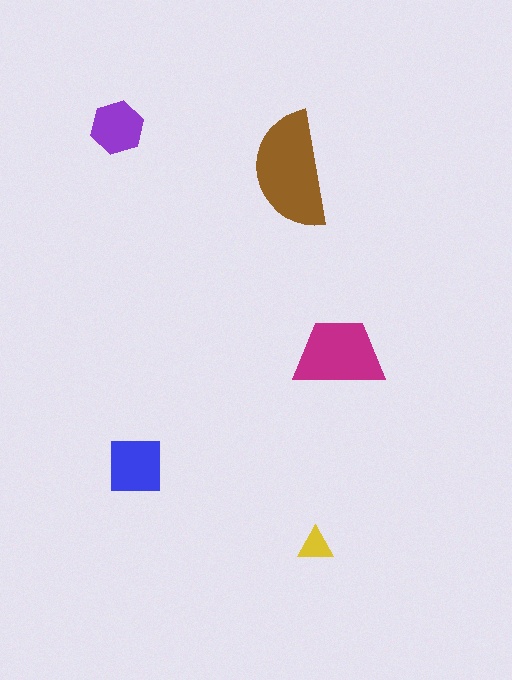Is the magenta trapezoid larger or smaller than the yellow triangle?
Larger.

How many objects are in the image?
There are 5 objects in the image.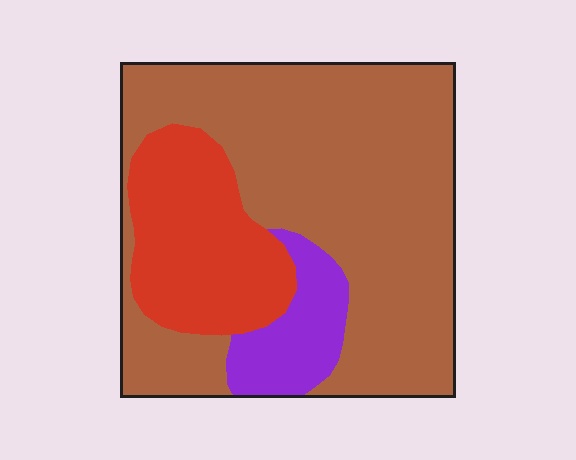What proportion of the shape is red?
Red takes up about one quarter (1/4) of the shape.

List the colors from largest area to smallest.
From largest to smallest: brown, red, purple.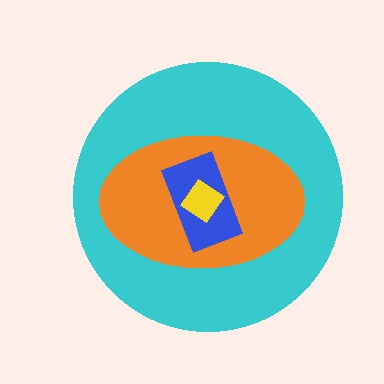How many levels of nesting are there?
4.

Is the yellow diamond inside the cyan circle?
Yes.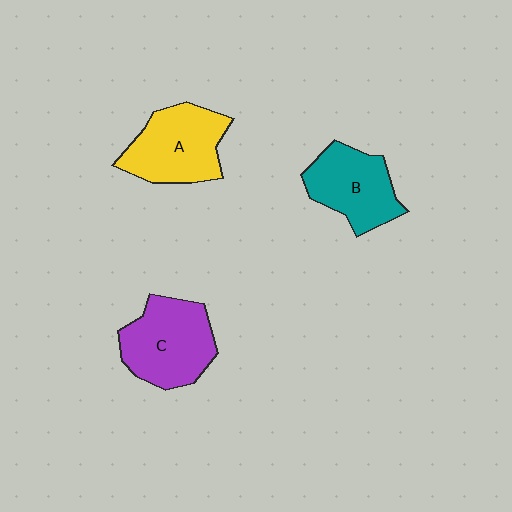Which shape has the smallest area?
Shape B (teal).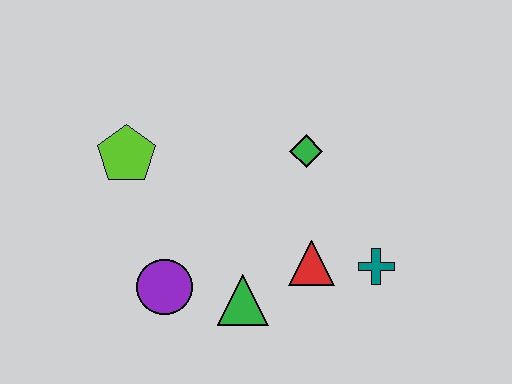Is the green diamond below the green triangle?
No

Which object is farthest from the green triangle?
The lime pentagon is farthest from the green triangle.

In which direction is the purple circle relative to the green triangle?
The purple circle is to the left of the green triangle.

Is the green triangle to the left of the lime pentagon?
No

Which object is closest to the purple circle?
The green triangle is closest to the purple circle.